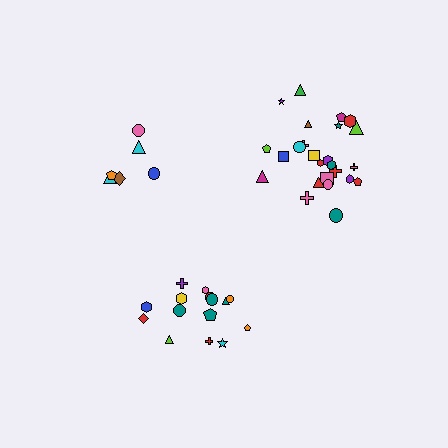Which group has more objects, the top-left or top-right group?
The top-right group.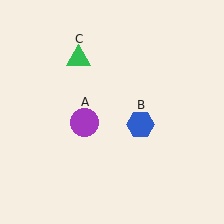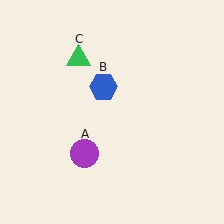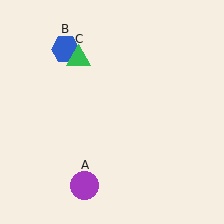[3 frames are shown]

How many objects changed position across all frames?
2 objects changed position: purple circle (object A), blue hexagon (object B).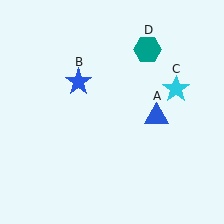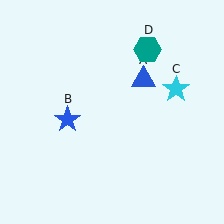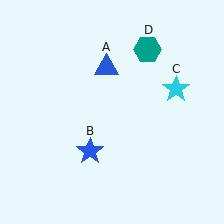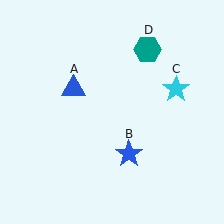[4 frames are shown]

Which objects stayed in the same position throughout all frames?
Cyan star (object C) and teal hexagon (object D) remained stationary.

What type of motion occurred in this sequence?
The blue triangle (object A), blue star (object B) rotated counterclockwise around the center of the scene.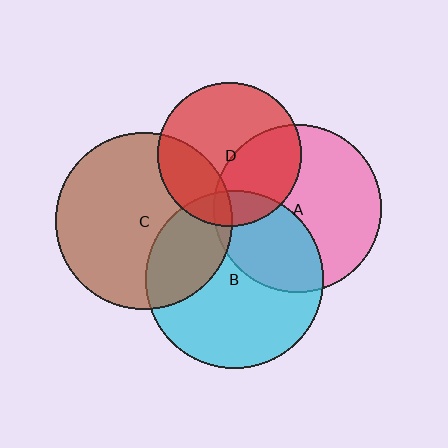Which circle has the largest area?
Circle B (cyan).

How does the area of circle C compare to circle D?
Approximately 1.5 times.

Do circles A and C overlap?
Yes.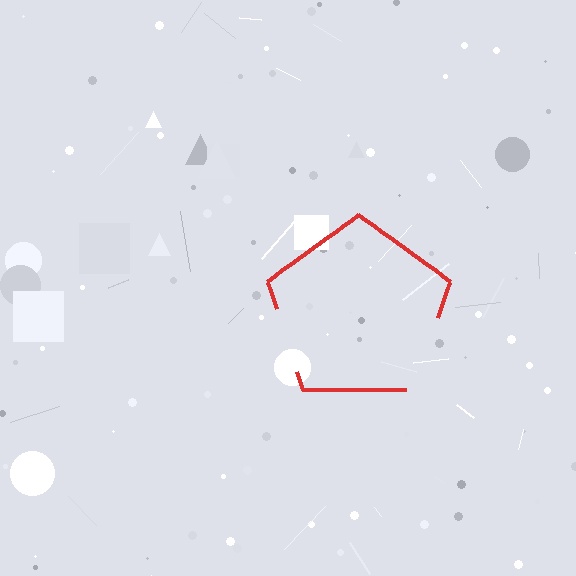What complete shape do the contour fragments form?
The contour fragments form a pentagon.